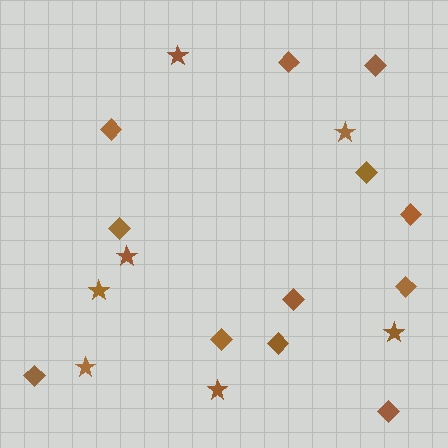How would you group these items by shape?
There are 2 groups: one group of diamonds (12) and one group of stars (7).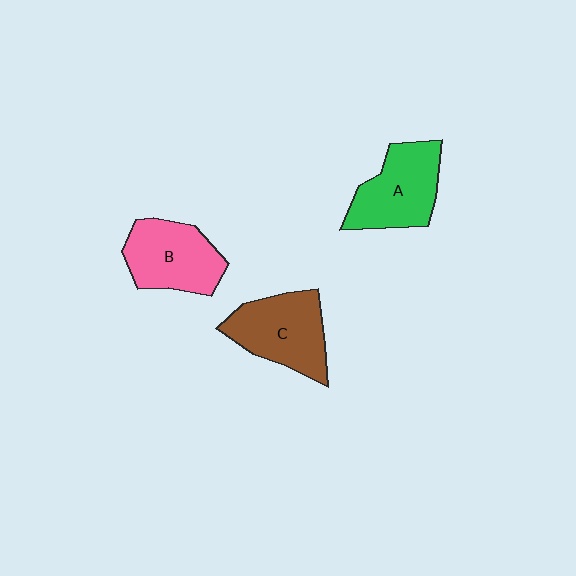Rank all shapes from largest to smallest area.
From largest to smallest: C (brown), A (green), B (pink).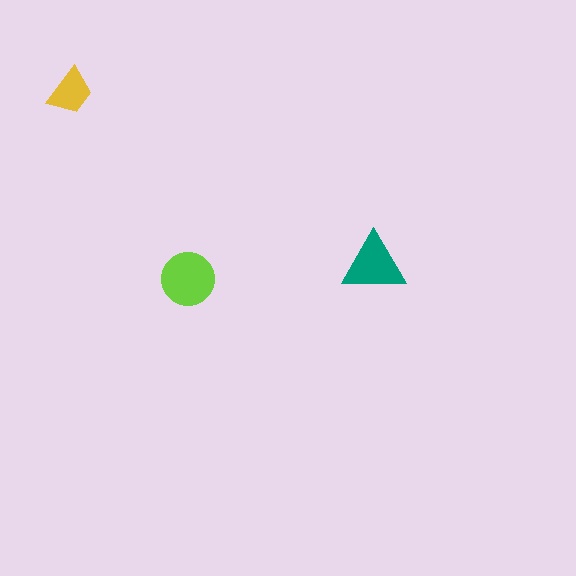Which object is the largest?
The lime circle.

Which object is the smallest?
The yellow trapezoid.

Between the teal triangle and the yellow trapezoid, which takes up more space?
The teal triangle.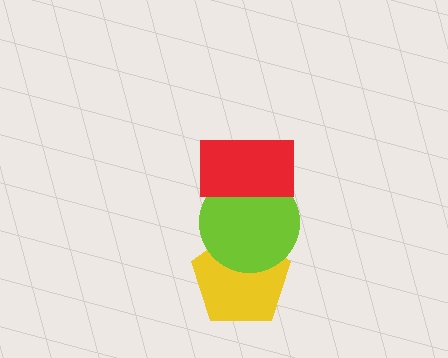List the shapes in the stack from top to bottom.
From top to bottom: the red rectangle, the lime circle, the yellow pentagon.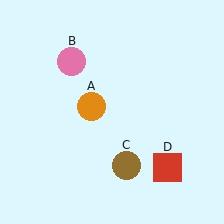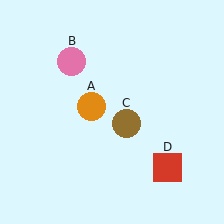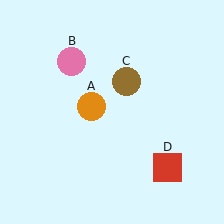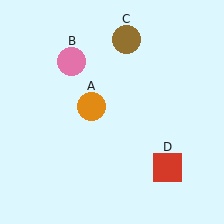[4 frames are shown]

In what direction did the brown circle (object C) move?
The brown circle (object C) moved up.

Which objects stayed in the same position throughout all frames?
Orange circle (object A) and pink circle (object B) and red square (object D) remained stationary.